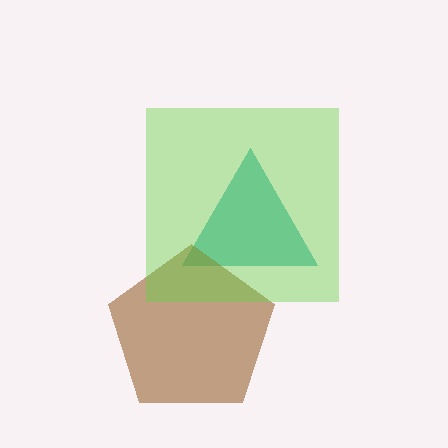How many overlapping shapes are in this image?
There are 3 overlapping shapes in the image.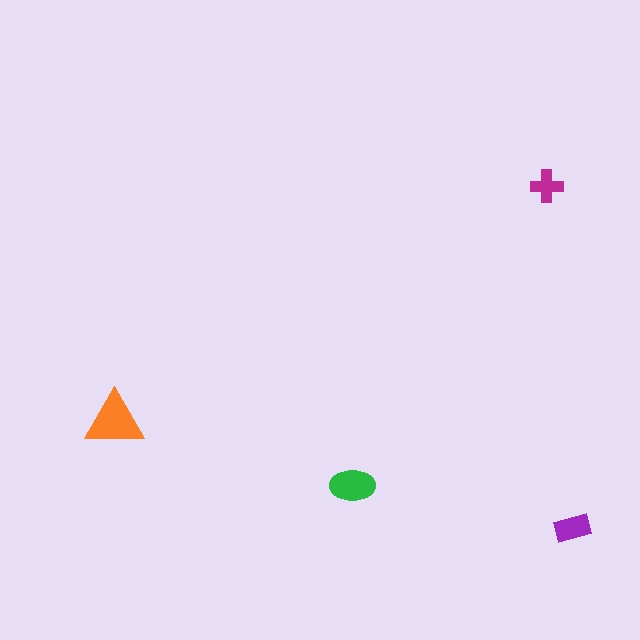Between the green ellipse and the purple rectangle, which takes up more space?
The green ellipse.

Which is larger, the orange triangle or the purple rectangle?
The orange triangle.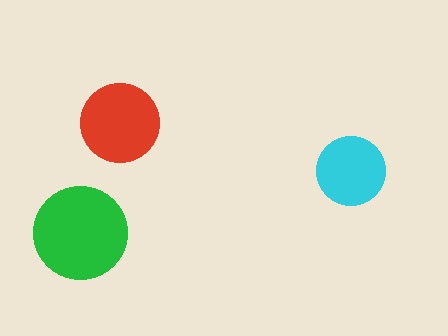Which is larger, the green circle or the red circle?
The green one.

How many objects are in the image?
There are 3 objects in the image.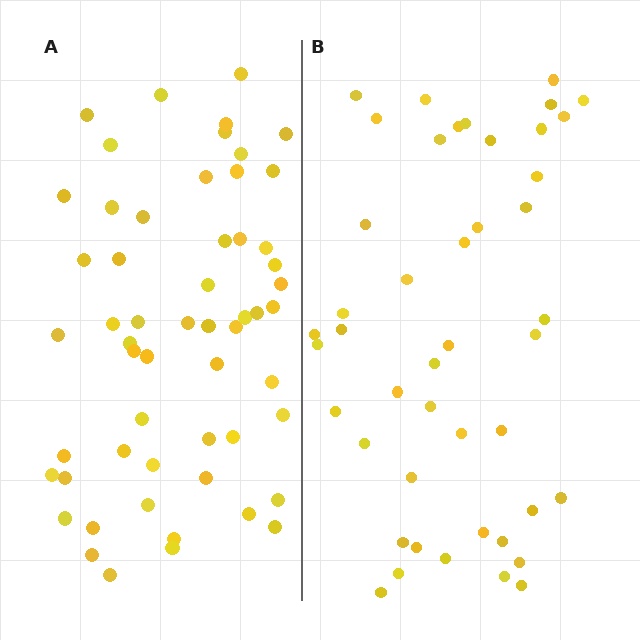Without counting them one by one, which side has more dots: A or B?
Region A (the left region) has more dots.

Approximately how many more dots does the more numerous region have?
Region A has roughly 12 or so more dots than region B.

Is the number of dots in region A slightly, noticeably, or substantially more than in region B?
Region A has only slightly more — the two regions are fairly close. The ratio is roughly 1.2 to 1.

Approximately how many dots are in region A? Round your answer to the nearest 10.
About 60 dots. (The exact count is 56, which rounds to 60.)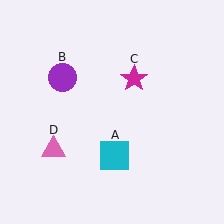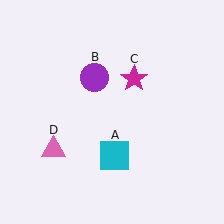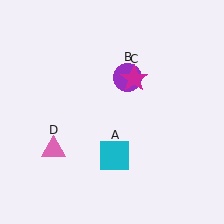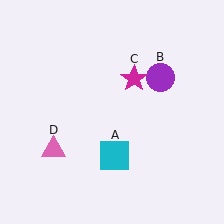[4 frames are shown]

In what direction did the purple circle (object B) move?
The purple circle (object B) moved right.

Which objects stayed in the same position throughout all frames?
Cyan square (object A) and magenta star (object C) and pink triangle (object D) remained stationary.